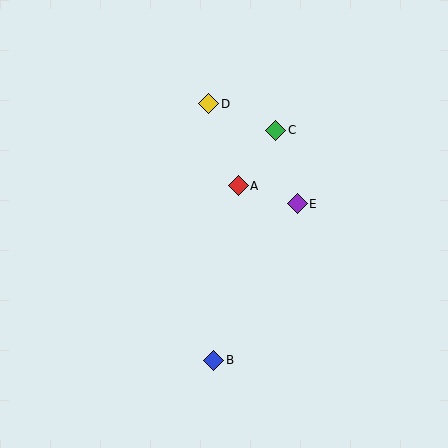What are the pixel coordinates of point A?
Point A is at (238, 186).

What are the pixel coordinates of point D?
Point D is at (209, 104).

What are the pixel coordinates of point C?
Point C is at (276, 130).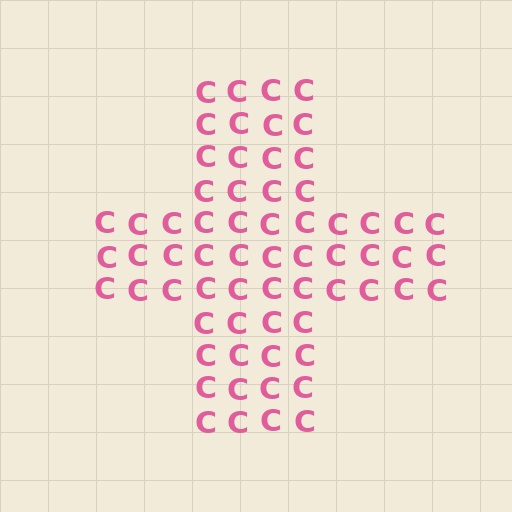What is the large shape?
The large shape is a cross.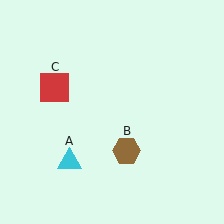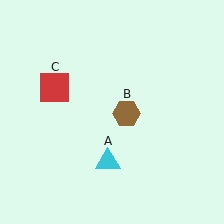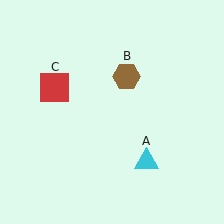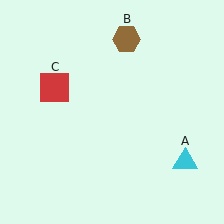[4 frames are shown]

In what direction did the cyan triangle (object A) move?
The cyan triangle (object A) moved right.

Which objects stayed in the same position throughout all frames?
Red square (object C) remained stationary.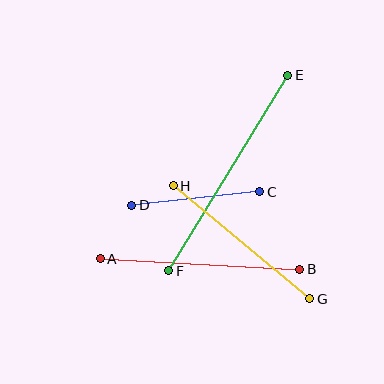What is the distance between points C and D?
The distance is approximately 129 pixels.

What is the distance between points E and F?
The distance is approximately 229 pixels.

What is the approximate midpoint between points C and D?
The midpoint is at approximately (196, 199) pixels.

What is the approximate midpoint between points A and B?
The midpoint is at approximately (200, 264) pixels.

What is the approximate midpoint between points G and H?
The midpoint is at approximately (242, 242) pixels.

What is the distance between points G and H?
The distance is approximately 177 pixels.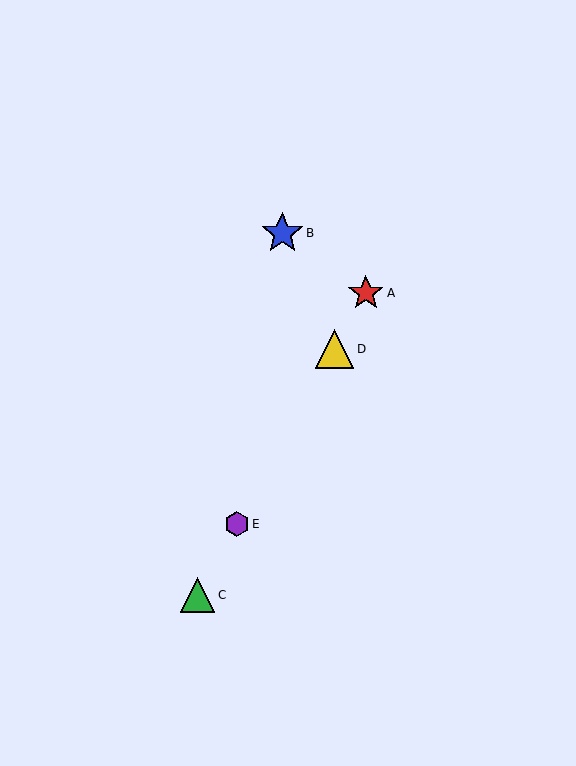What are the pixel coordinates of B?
Object B is at (282, 233).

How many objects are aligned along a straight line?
4 objects (A, C, D, E) are aligned along a straight line.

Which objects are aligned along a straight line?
Objects A, C, D, E are aligned along a straight line.